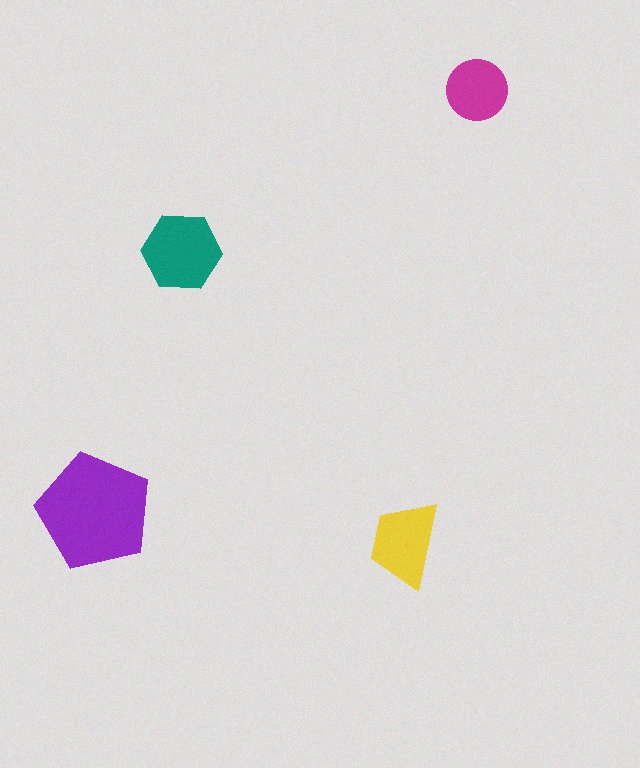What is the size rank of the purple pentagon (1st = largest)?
1st.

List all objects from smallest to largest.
The magenta circle, the yellow trapezoid, the teal hexagon, the purple pentagon.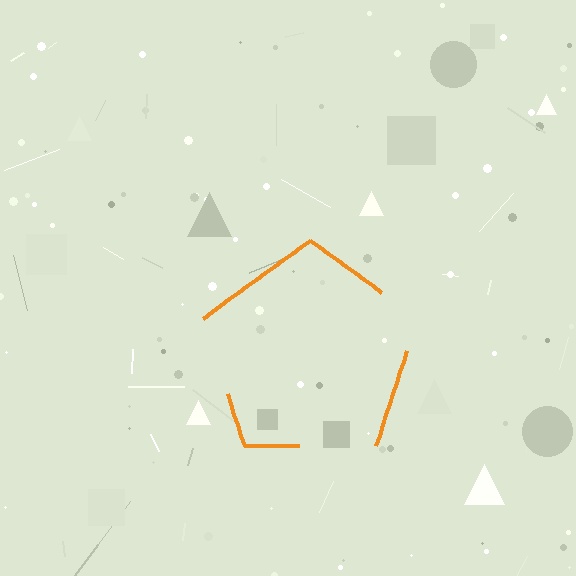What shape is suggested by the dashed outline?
The dashed outline suggests a pentagon.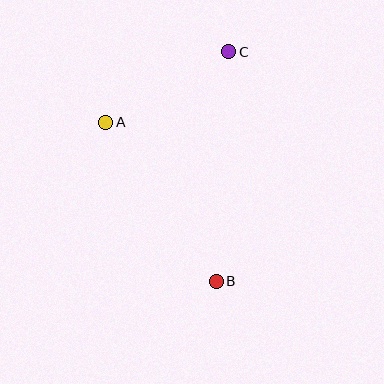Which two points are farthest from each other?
Points B and C are farthest from each other.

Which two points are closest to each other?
Points A and C are closest to each other.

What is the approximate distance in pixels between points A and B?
The distance between A and B is approximately 194 pixels.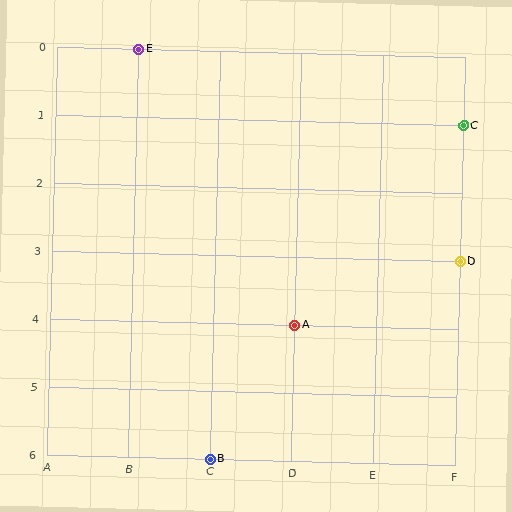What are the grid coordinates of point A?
Point A is at grid coordinates (D, 4).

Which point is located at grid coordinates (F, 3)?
Point D is at (F, 3).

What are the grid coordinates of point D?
Point D is at grid coordinates (F, 3).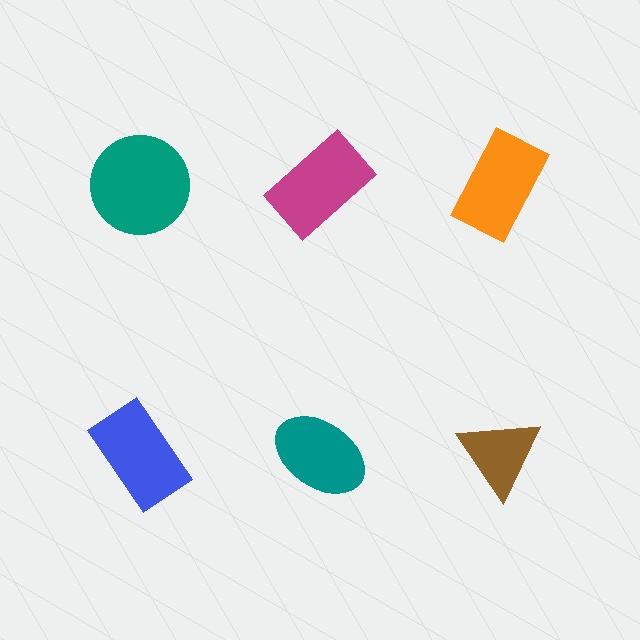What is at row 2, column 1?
A blue rectangle.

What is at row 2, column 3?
A brown triangle.